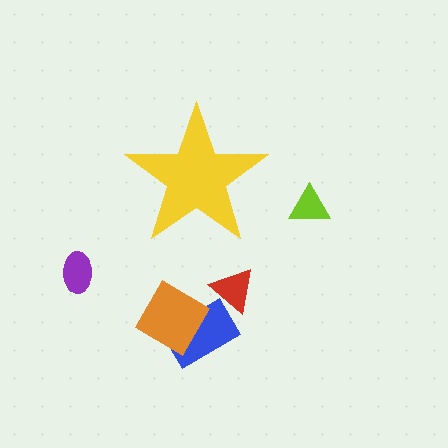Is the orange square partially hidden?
No, the orange square is fully visible.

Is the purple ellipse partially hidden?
No, the purple ellipse is fully visible.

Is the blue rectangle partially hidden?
No, the blue rectangle is fully visible.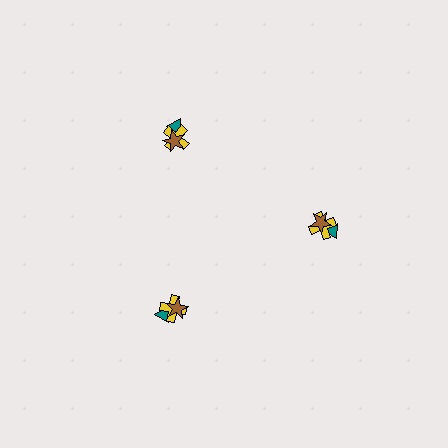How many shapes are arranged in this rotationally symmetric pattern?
There are 9 shapes, arranged in 3 groups of 3.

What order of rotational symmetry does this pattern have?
This pattern has 3-fold rotational symmetry.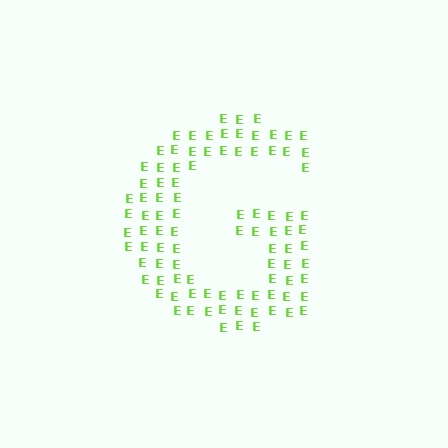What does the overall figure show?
The overall figure shows the letter G.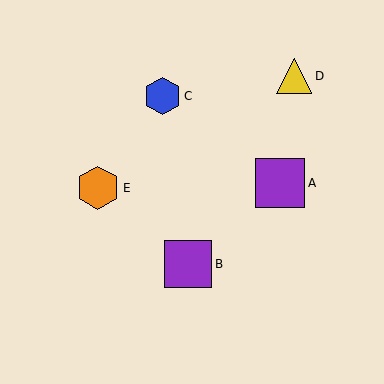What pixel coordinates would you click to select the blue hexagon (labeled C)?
Click at (163, 96) to select the blue hexagon C.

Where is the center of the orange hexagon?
The center of the orange hexagon is at (98, 188).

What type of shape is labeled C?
Shape C is a blue hexagon.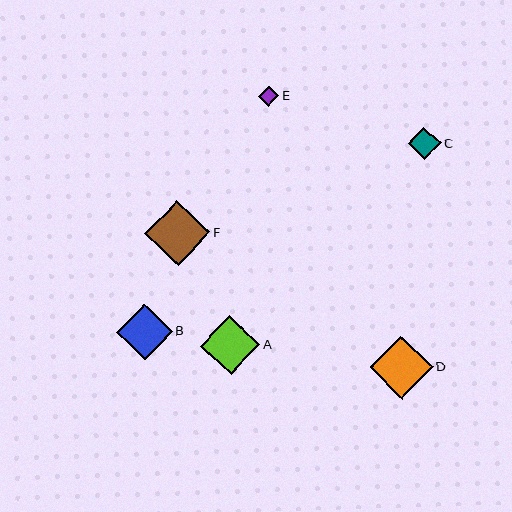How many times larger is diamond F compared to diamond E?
Diamond F is approximately 3.2 times the size of diamond E.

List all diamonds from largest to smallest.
From largest to smallest: F, D, A, B, C, E.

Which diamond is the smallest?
Diamond E is the smallest with a size of approximately 20 pixels.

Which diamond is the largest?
Diamond F is the largest with a size of approximately 65 pixels.